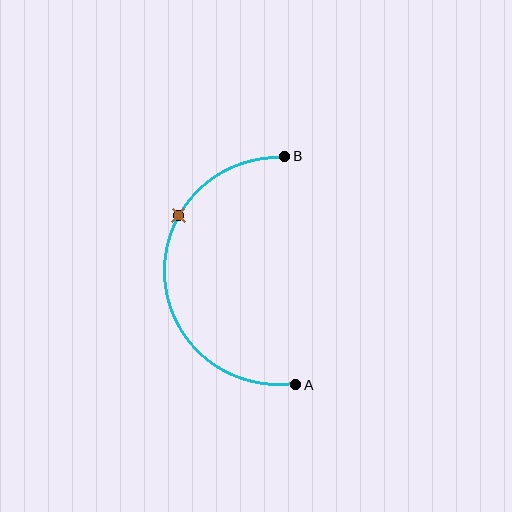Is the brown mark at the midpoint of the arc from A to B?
No. The brown mark lies on the arc but is closer to endpoint B. The arc midpoint would be at the point on the curve equidistant along the arc from both A and B.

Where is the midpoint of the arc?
The arc midpoint is the point on the curve farthest from the straight line joining A and B. It sits to the left of that line.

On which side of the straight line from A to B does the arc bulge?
The arc bulges to the left of the straight line connecting A and B.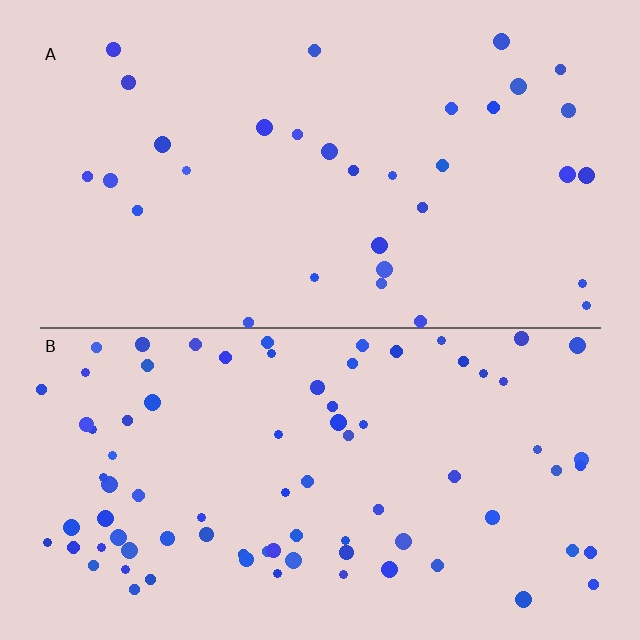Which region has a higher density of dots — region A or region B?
B (the bottom).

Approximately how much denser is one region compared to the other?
Approximately 2.4× — region B over region A.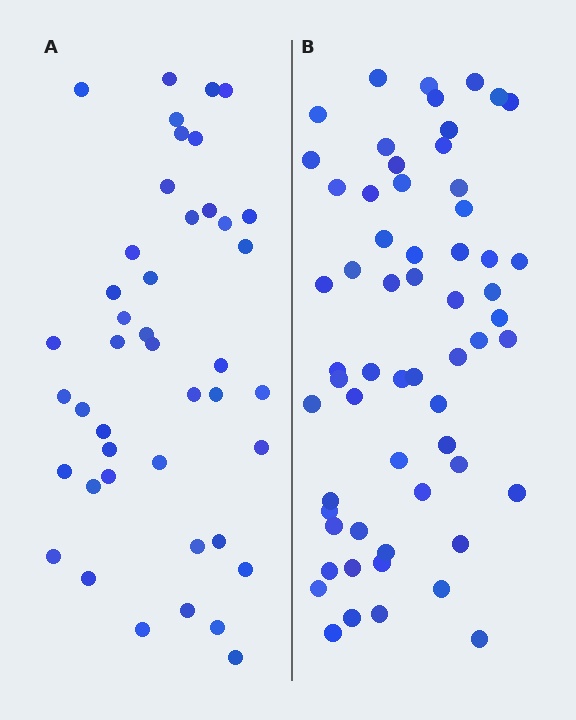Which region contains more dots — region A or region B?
Region B (the right region) has more dots.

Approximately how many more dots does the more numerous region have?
Region B has approximately 15 more dots than region A.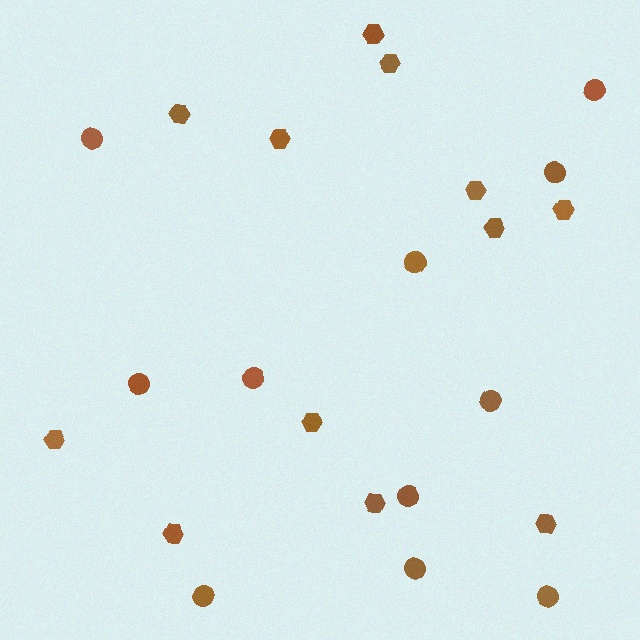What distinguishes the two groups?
There are 2 groups: one group of circles (11) and one group of hexagons (12).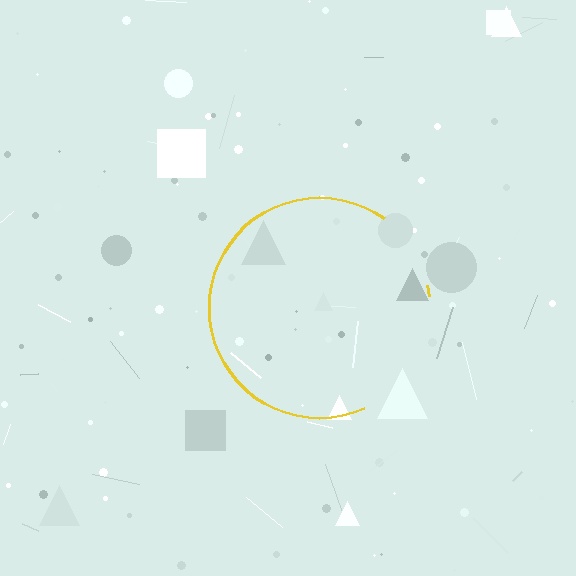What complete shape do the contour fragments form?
The contour fragments form a circle.